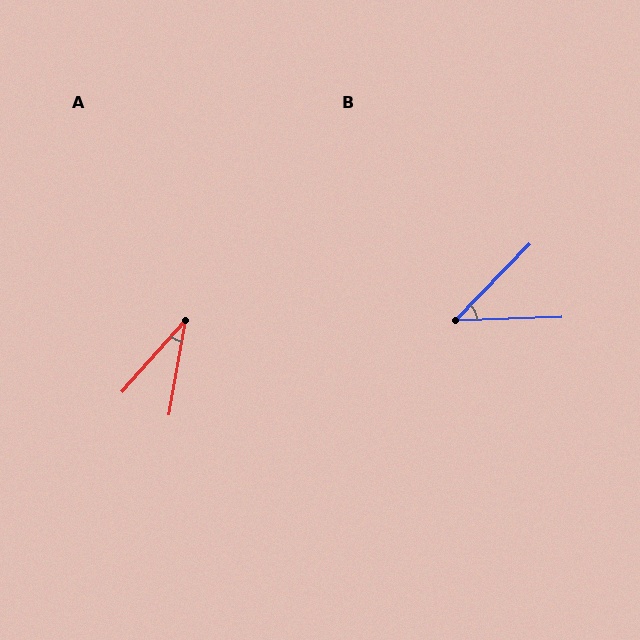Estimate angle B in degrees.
Approximately 44 degrees.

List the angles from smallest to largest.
A (32°), B (44°).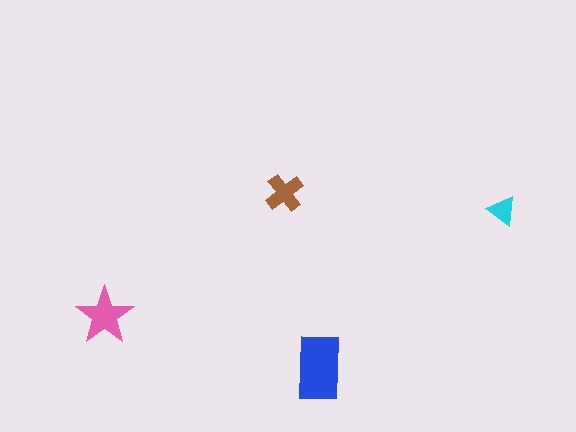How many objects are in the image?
There are 4 objects in the image.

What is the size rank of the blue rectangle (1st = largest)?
1st.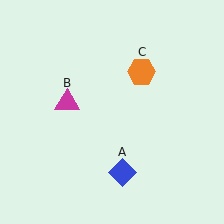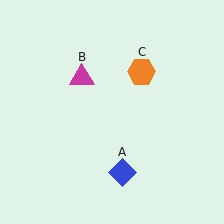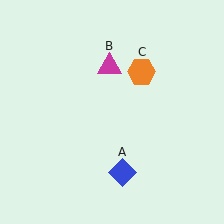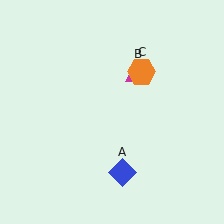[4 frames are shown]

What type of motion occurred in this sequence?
The magenta triangle (object B) rotated clockwise around the center of the scene.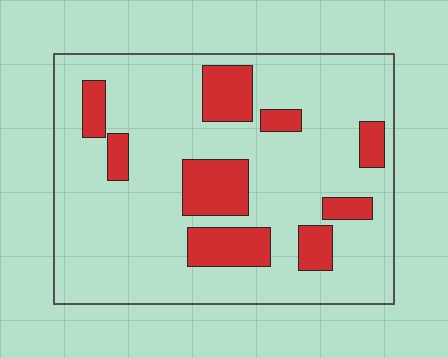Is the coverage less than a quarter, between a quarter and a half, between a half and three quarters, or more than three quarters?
Less than a quarter.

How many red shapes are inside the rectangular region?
9.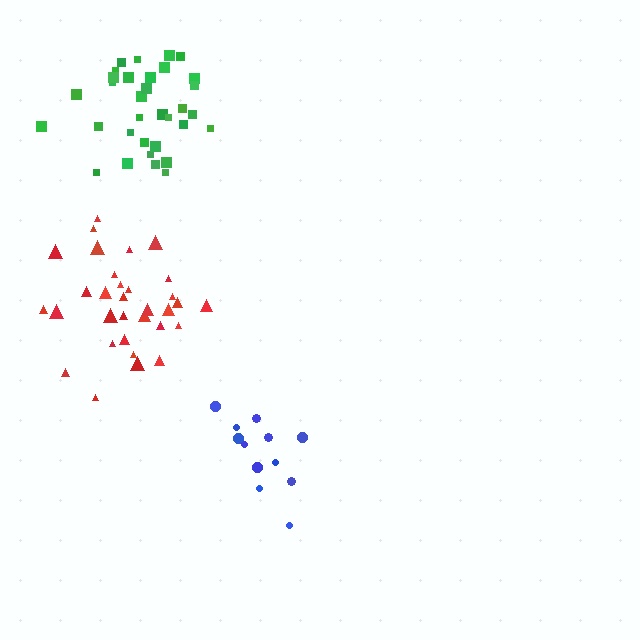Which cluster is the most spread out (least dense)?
Blue.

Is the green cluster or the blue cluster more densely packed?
Green.